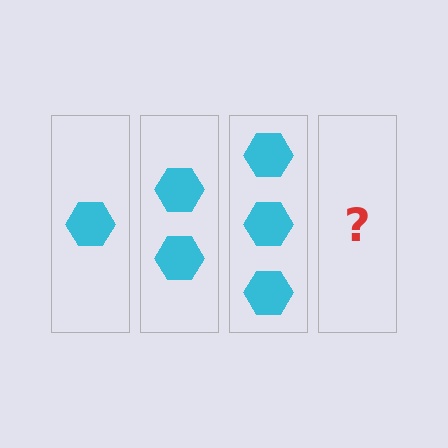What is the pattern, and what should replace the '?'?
The pattern is that each step adds one more hexagon. The '?' should be 4 hexagons.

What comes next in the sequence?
The next element should be 4 hexagons.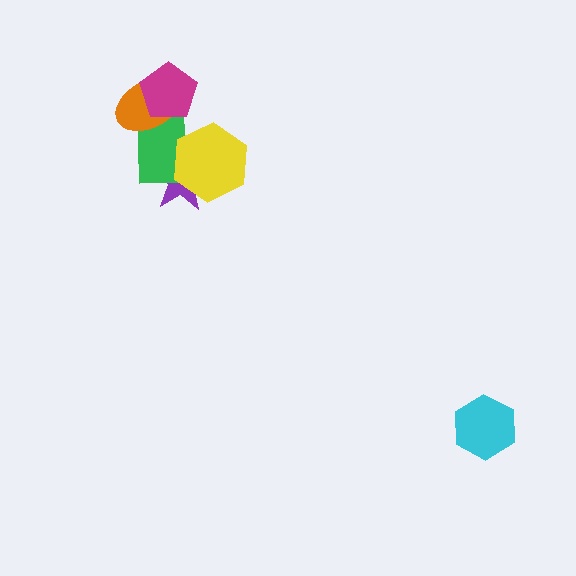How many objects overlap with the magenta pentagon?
2 objects overlap with the magenta pentagon.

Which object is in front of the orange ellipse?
The magenta pentagon is in front of the orange ellipse.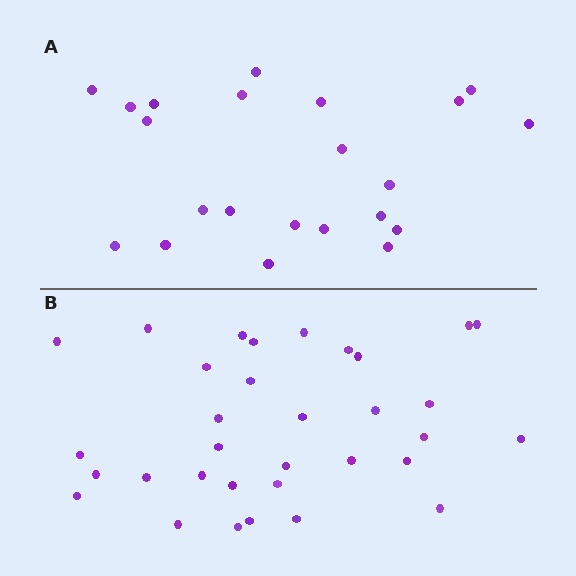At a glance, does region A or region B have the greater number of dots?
Region B (the bottom region) has more dots.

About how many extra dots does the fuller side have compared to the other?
Region B has roughly 12 or so more dots than region A.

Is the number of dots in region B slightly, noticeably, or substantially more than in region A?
Region B has substantially more. The ratio is roughly 1.5 to 1.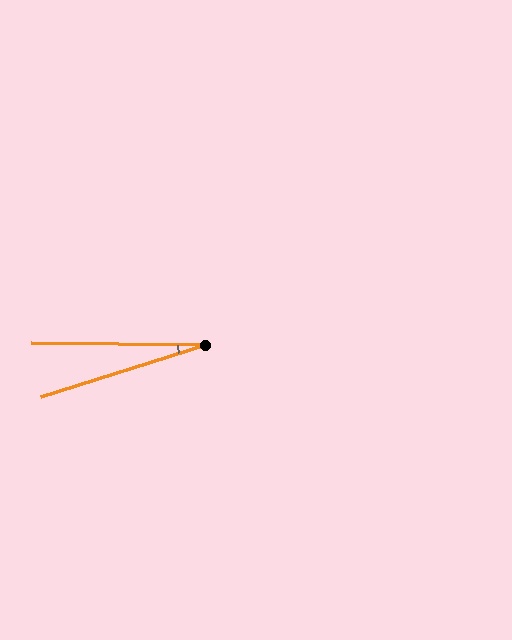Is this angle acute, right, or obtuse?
It is acute.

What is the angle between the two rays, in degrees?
Approximately 18 degrees.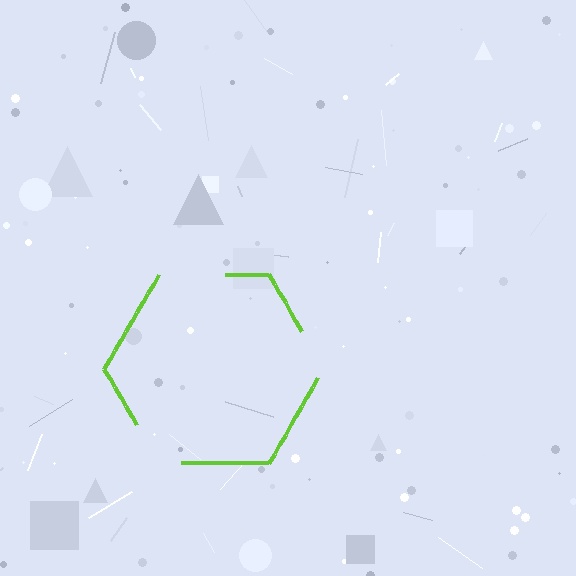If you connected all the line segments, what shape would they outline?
They would outline a hexagon.